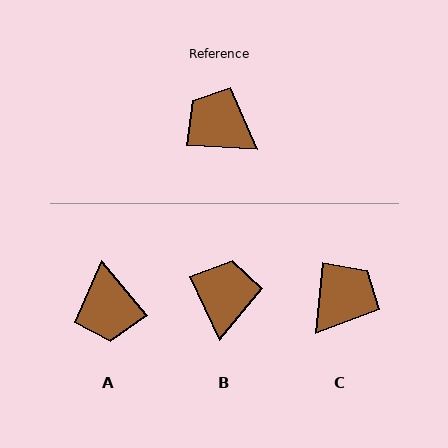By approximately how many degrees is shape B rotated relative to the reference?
Approximately 63 degrees clockwise.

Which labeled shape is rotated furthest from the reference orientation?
A, about 133 degrees away.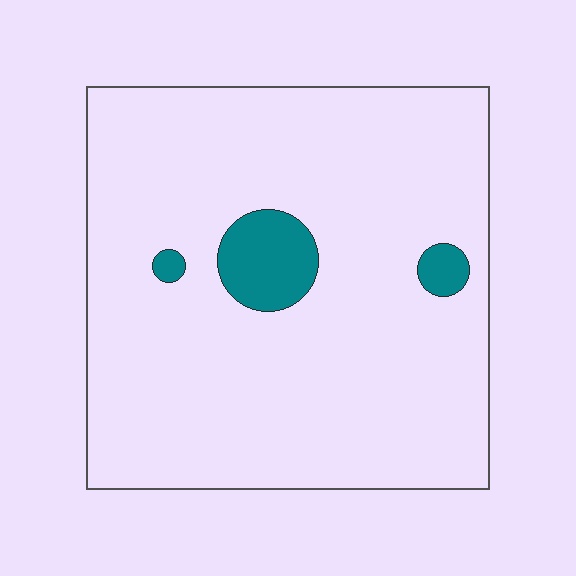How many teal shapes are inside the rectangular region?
3.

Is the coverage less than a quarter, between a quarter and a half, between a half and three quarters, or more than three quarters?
Less than a quarter.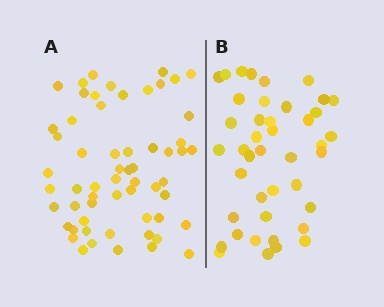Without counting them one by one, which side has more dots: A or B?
Region A (the left region) has more dots.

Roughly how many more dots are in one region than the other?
Region A has approximately 15 more dots than region B.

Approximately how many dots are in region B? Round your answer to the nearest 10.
About 40 dots. (The exact count is 42, which rounds to 40.)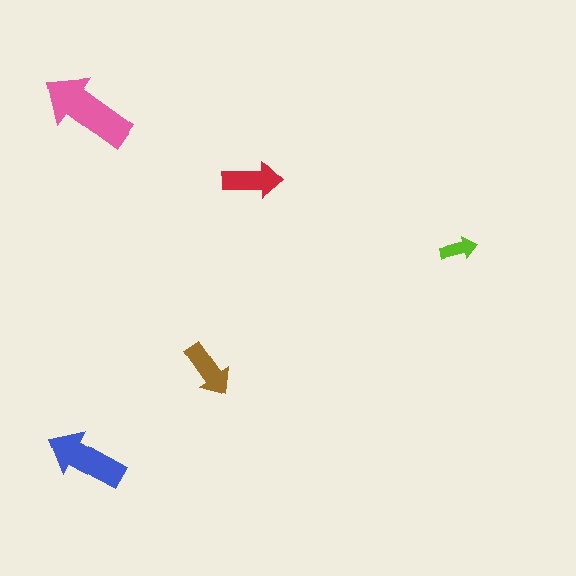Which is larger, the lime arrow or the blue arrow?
The blue one.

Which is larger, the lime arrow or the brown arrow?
The brown one.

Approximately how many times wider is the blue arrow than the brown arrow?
About 1.5 times wider.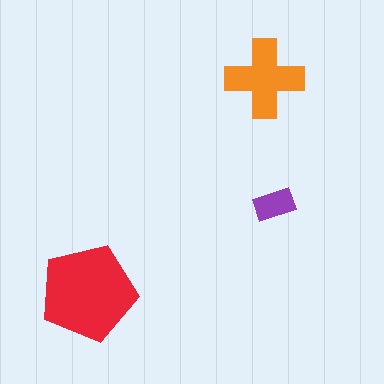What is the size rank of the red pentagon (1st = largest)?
1st.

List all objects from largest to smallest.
The red pentagon, the orange cross, the purple rectangle.